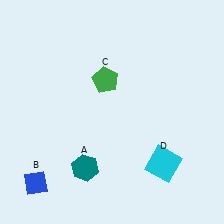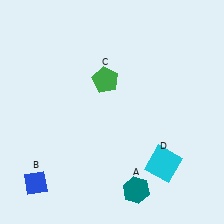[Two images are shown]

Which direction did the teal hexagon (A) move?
The teal hexagon (A) moved right.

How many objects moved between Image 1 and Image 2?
1 object moved between the two images.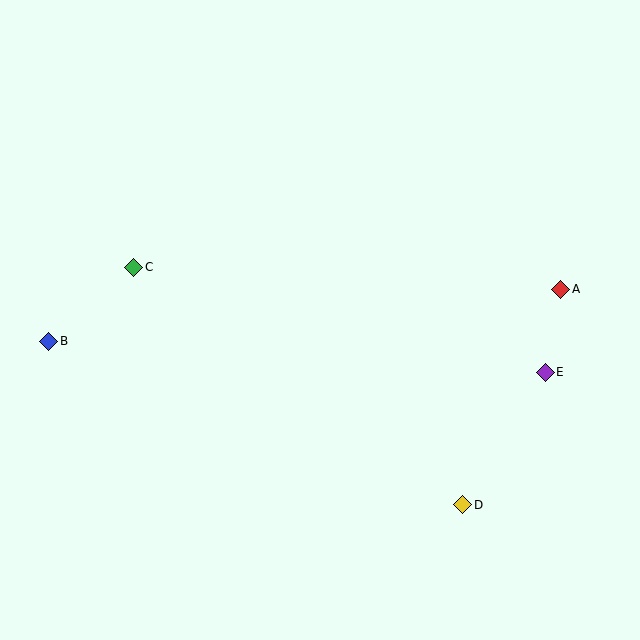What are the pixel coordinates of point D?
Point D is at (463, 505).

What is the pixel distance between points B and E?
The distance between B and E is 497 pixels.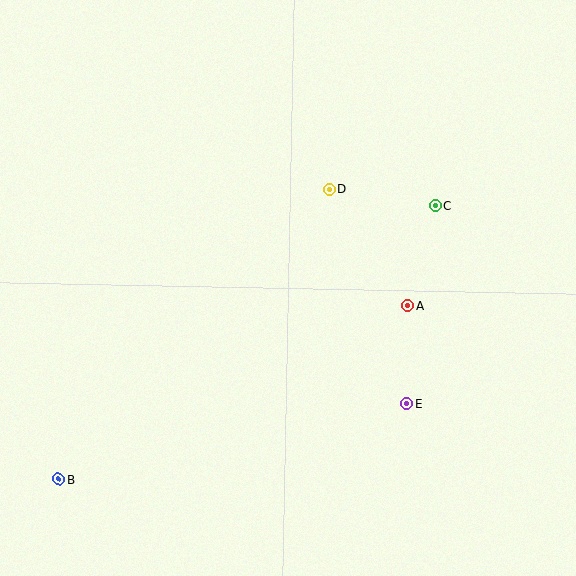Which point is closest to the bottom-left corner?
Point B is closest to the bottom-left corner.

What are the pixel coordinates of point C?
Point C is at (435, 205).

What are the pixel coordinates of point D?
Point D is at (329, 189).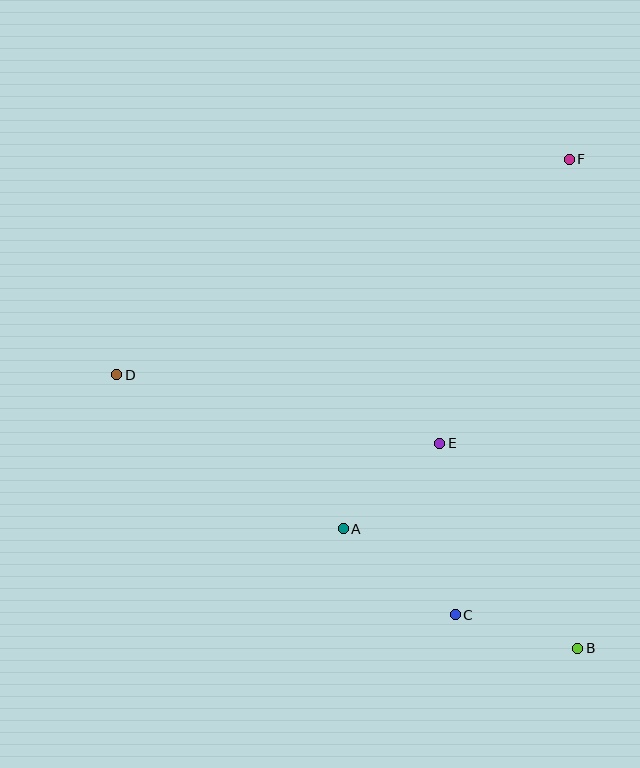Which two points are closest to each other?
Points B and C are closest to each other.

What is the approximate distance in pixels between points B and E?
The distance between B and E is approximately 247 pixels.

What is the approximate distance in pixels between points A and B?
The distance between A and B is approximately 263 pixels.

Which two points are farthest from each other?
Points B and D are farthest from each other.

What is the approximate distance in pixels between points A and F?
The distance between A and F is approximately 433 pixels.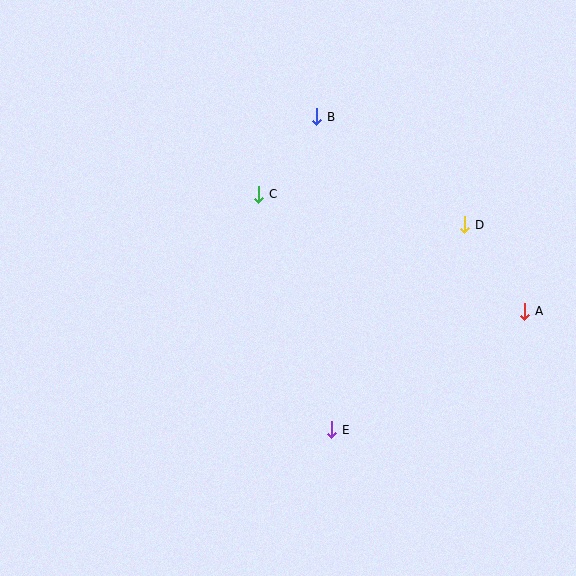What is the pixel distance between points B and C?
The distance between B and C is 96 pixels.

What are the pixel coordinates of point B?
Point B is at (317, 117).